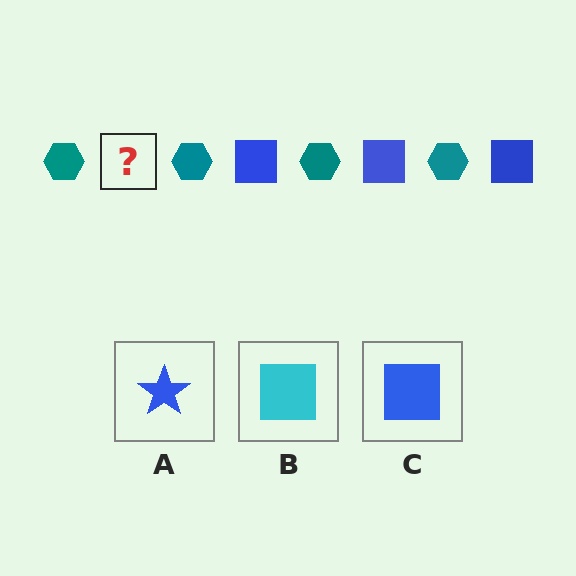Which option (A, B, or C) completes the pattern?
C.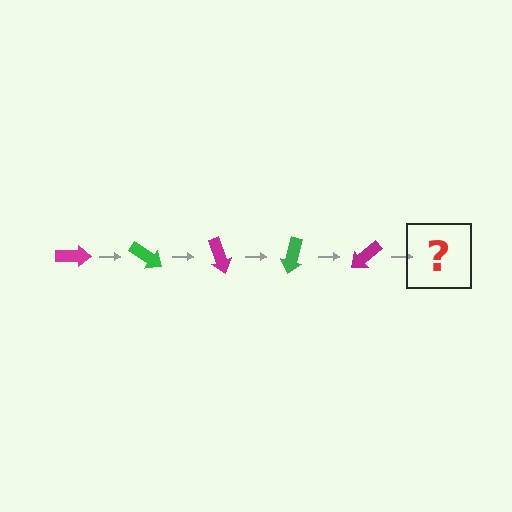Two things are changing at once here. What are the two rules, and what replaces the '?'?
The two rules are that it rotates 35 degrees each step and the color cycles through magenta and green. The '?' should be a green arrow, rotated 175 degrees from the start.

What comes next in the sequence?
The next element should be a green arrow, rotated 175 degrees from the start.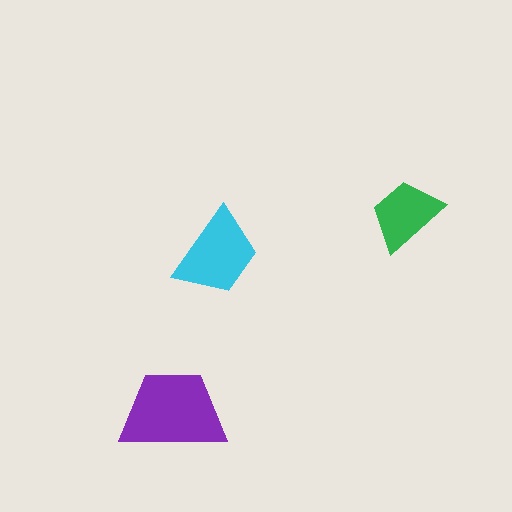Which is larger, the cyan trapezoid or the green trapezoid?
The cyan one.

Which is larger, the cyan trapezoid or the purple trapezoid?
The purple one.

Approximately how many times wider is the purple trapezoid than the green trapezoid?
About 1.5 times wider.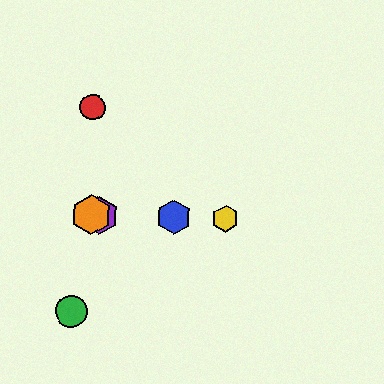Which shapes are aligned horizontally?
The blue hexagon, the yellow hexagon, the purple hexagon, the orange hexagon are aligned horizontally.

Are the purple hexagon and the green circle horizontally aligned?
No, the purple hexagon is at y≈215 and the green circle is at y≈311.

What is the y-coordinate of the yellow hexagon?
The yellow hexagon is at y≈219.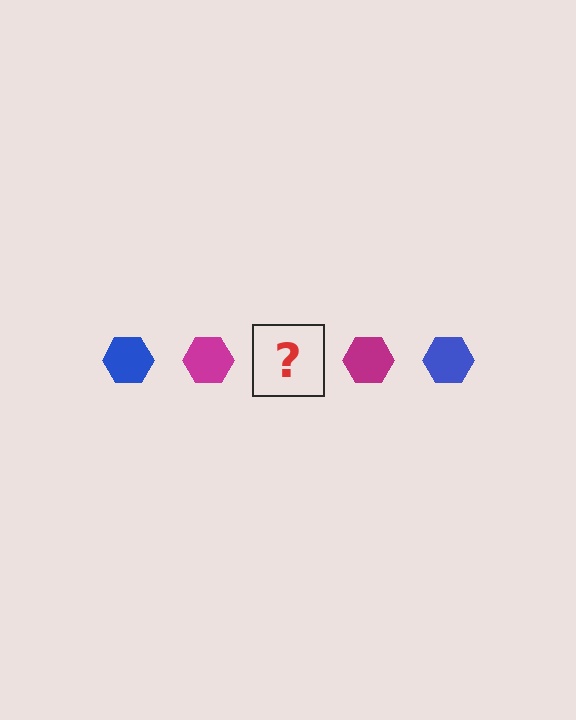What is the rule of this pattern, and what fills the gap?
The rule is that the pattern cycles through blue, magenta hexagons. The gap should be filled with a blue hexagon.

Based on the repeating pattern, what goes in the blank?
The blank should be a blue hexagon.